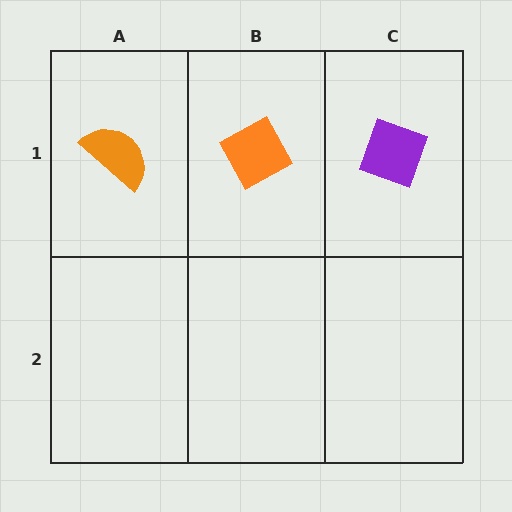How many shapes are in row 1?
3 shapes.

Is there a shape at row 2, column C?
No, that cell is empty.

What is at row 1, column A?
An orange semicircle.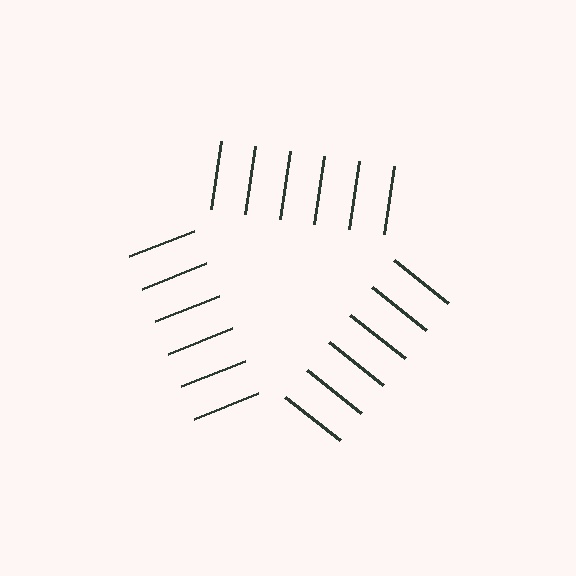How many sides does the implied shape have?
3 sides — the line-ends trace a triangle.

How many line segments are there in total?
18 — 6 along each of the 3 edges.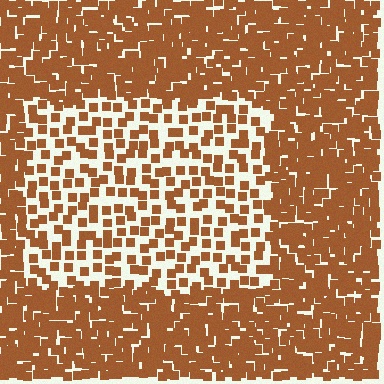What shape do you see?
I see a rectangle.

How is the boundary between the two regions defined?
The boundary is defined by a change in element density (approximately 2.3x ratio). All elements are the same color, size, and shape.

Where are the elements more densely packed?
The elements are more densely packed outside the rectangle boundary.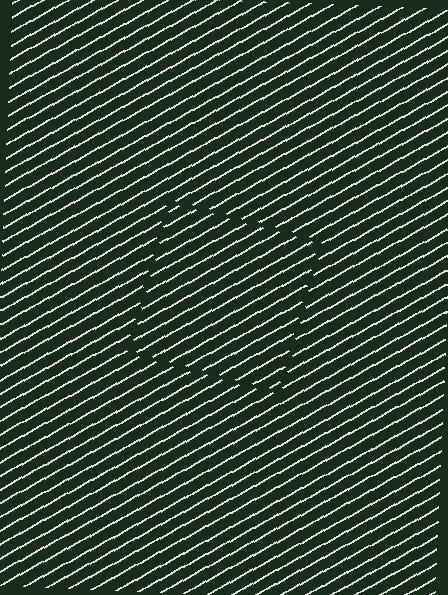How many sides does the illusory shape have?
4 sides — the line-ends trace a square.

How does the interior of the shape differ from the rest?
The interior of the shape contains the same grating, shifted by half a period — the contour is defined by the phase discontinuity where line-ends from the inner and outer gratings abut.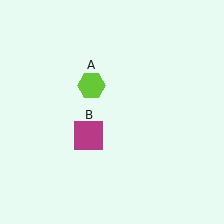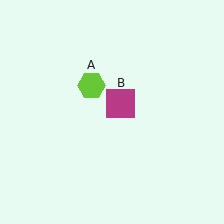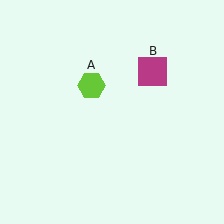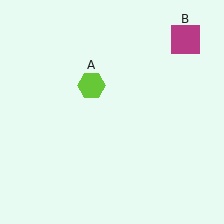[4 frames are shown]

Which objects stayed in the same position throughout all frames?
Lime hexagon (object A) remained stationary.